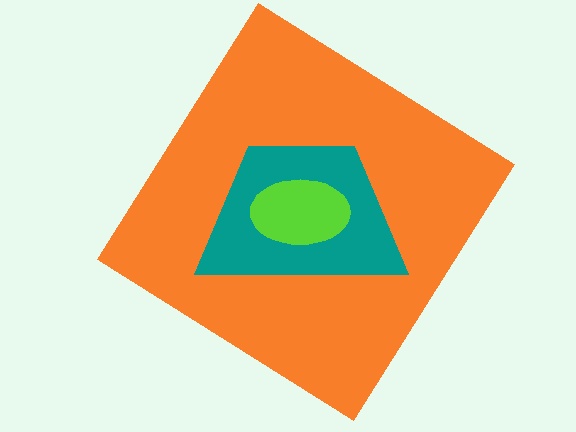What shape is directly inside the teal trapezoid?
The lime ellipse.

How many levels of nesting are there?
3.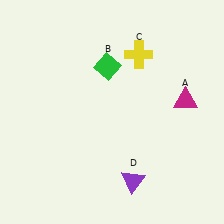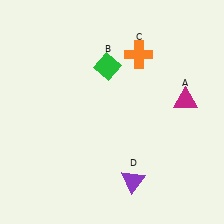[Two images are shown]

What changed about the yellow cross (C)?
In Image 1, C is yellow. In Image 2, it changed to orange.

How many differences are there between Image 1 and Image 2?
There is 1 difference between the two images.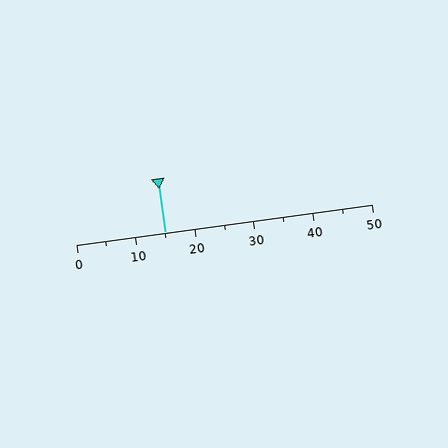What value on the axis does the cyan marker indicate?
The marker indicates approximately 15.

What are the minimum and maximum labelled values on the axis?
The axis runs from 0 to 50.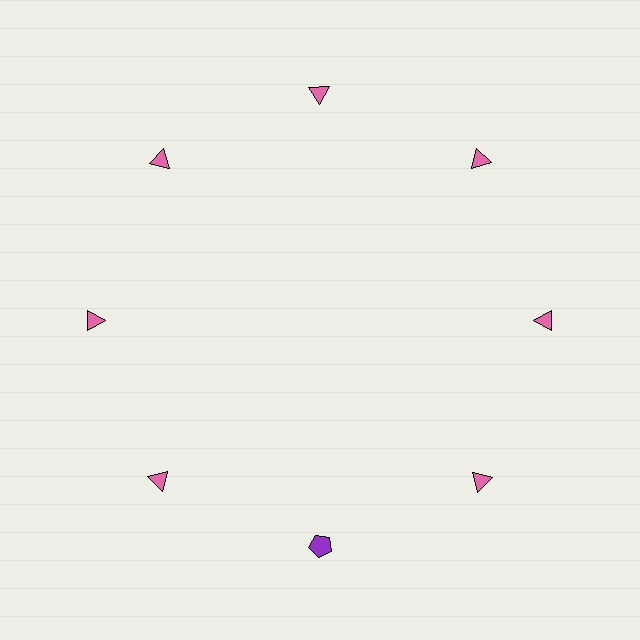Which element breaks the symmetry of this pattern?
The purple pentagon at roughly the 6 o'clock position breaks the symmetry. All other shapes are pink triangles.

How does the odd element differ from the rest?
It differs in both color (purple instead of pink) and shape (pentagon instead of triangle).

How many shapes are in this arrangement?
There are 8 shapes arranged in a ring pattern.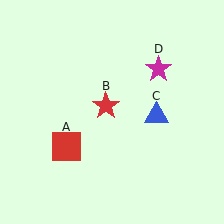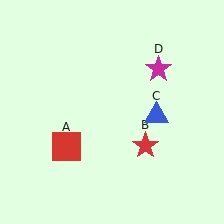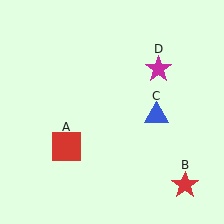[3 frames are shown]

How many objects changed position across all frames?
1 object changed position: red star (object B).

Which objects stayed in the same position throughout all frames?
Red square (object A) and blue triangle (object C) and magenta star (object D) remained stationary.